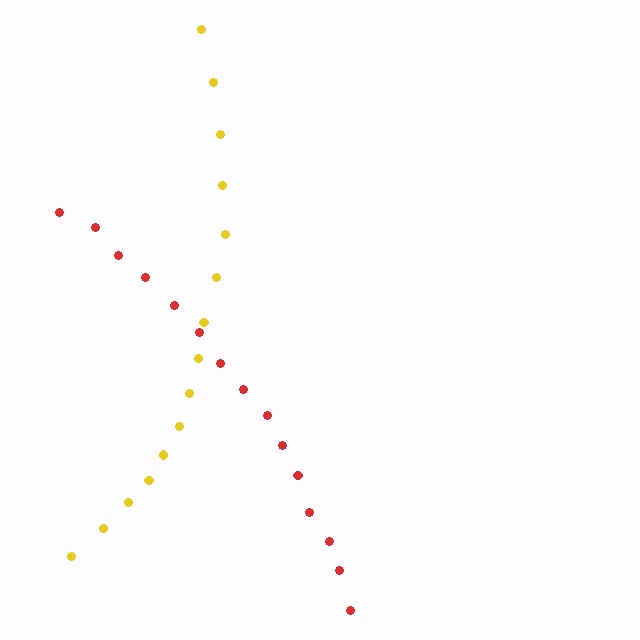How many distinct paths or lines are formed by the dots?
There are 2 distinct paths.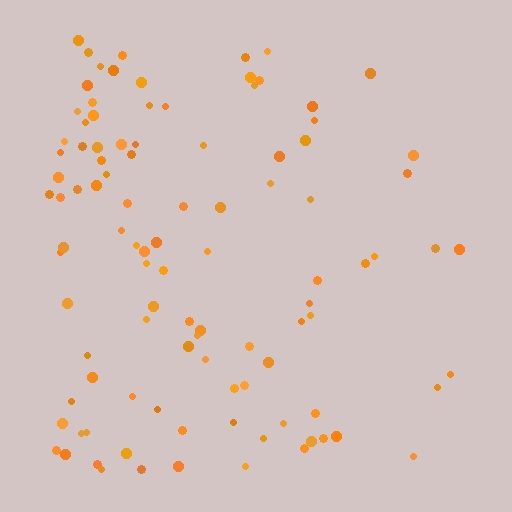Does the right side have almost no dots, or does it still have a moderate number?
Still a moderate number, just noticeably fewer than the left.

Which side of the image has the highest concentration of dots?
The left.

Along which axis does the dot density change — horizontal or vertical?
Horizontal.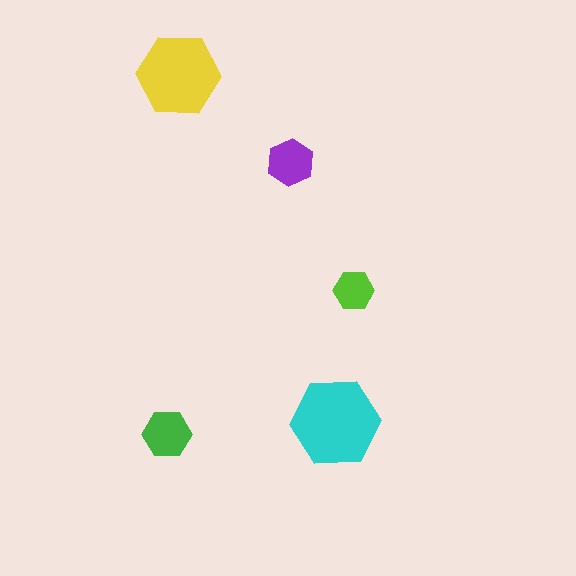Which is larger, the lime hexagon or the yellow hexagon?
The yellow one.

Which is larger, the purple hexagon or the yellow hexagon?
The yellow one.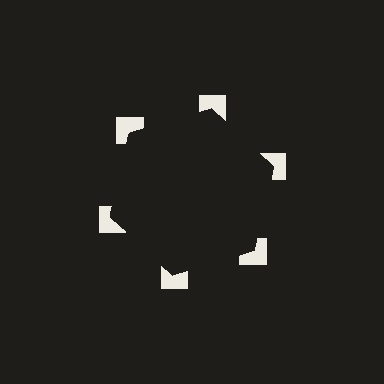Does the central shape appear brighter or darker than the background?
It typically appears slightly darker than the background, even though no actual brightness change is drawn.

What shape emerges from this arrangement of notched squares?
An illusory hexagon — its edges are inferred from the aligned wedge cuts in the notched squares, not physically drawn.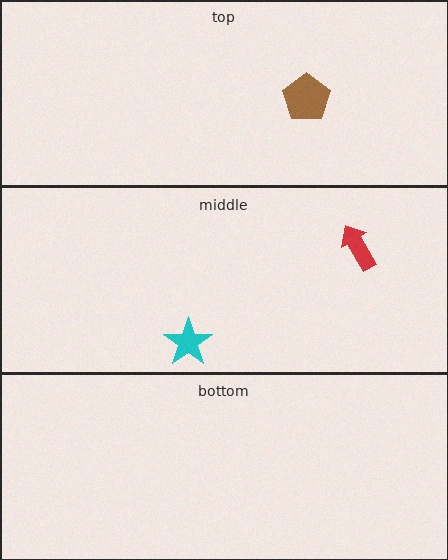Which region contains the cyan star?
The middle region.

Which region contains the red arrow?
The middle region.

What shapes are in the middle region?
The cyan star, the red arrow.